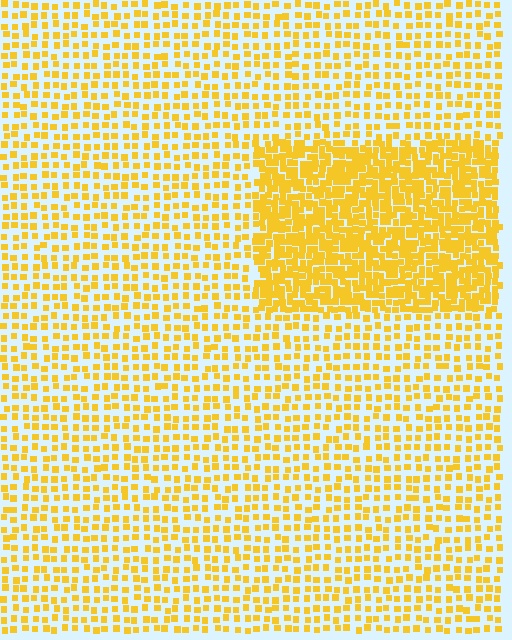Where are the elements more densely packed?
The elements are more densely packed inside the rectangle boundary.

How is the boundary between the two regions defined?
The boundary is defined by a change in element density (approximately 2.3x ratio). All elements are the same color, size, and shape.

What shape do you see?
I see a rectangle.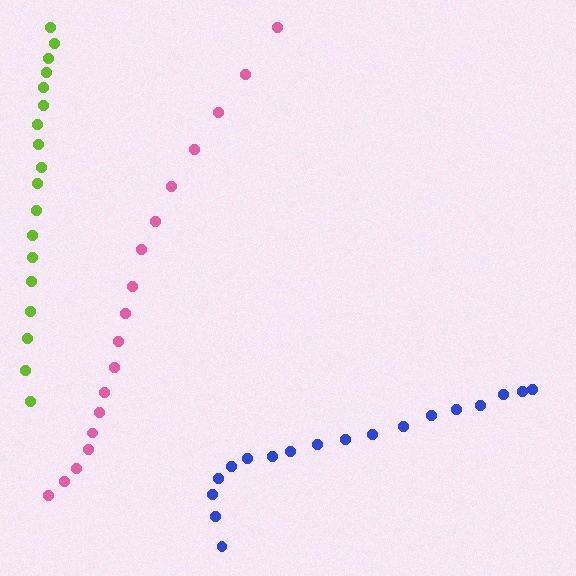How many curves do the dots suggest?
There are 3 distinct paths.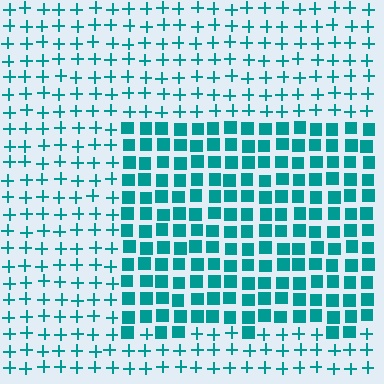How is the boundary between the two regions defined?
The boundary is defined by a change in element shape: squares inside vs. plus signs outside. All elements share the same color and spacing.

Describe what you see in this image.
The image is filled with small teal elements arranged in a uniform grid. A rectangle-shaped region contains squares, while the surrounding area contains plus signs. The boundary is defined purely by the change in element shape.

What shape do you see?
I see a rectangle.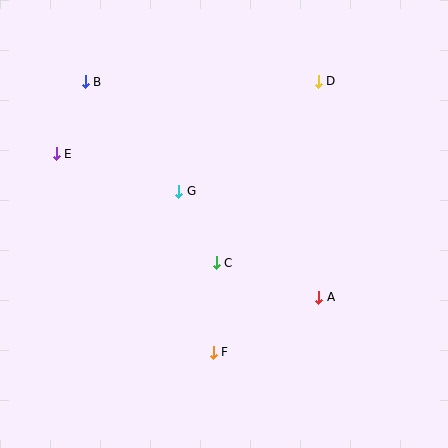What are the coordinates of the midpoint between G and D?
The midpoint between G and D is at (248, 136).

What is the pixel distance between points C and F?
The distance between C and F is 89 pixels.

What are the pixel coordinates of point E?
Point E is at (56, 154).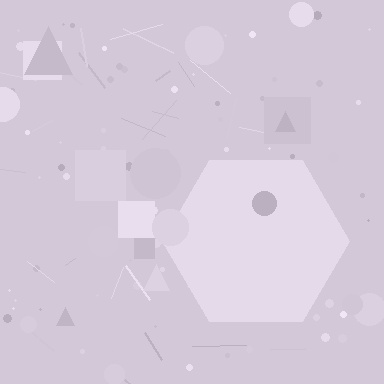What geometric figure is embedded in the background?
A hexagon is embedded in the background.